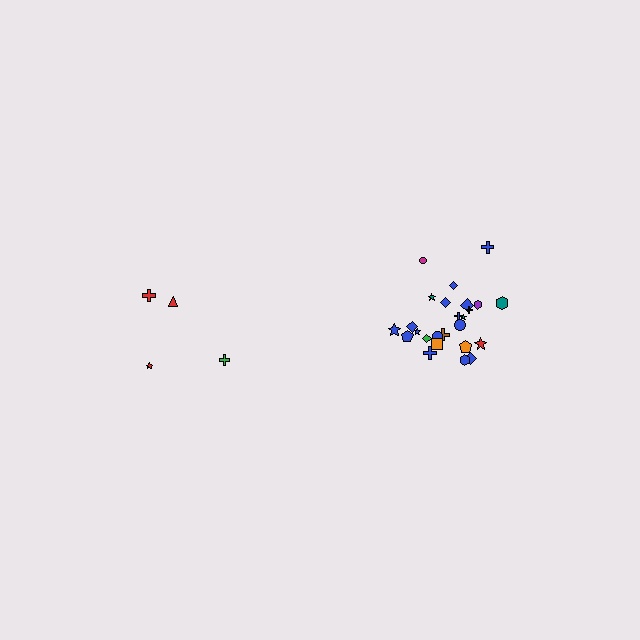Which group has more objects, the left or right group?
The right group.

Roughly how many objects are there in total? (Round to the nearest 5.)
Roughly 30 objects in total.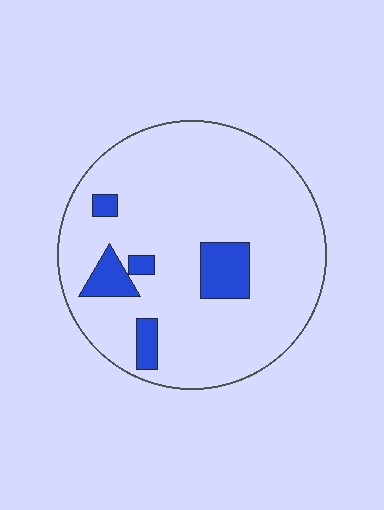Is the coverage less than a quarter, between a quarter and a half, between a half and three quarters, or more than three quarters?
Less than a quarter.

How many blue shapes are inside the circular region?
5.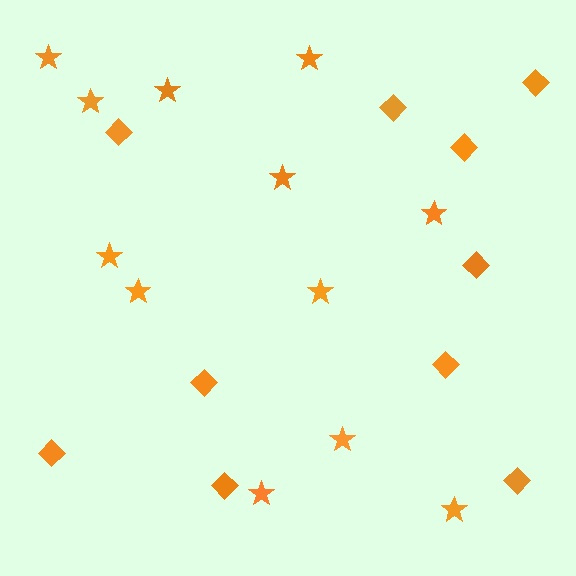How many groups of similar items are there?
There are 2 groups: one group of diamonds (10) and one group of stars (12).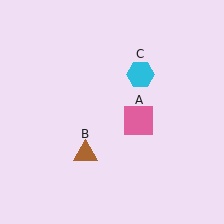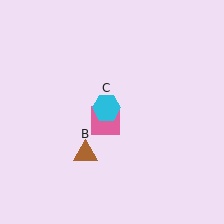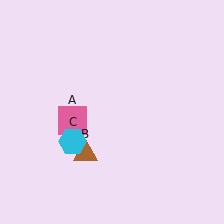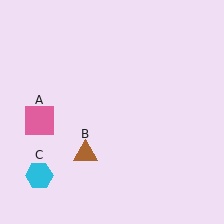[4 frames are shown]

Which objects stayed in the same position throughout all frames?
Brown triangle (object B) remained stationary.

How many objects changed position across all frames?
2 objects changed position: pink square (object A), cyan hexagon (object C).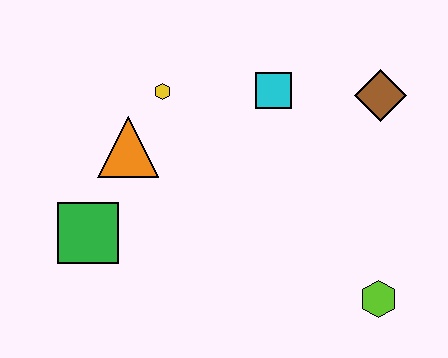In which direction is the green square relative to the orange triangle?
The green square is below the orange triangle.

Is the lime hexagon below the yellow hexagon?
Yes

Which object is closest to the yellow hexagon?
The orange triangle is closest to the yellow hexagon.